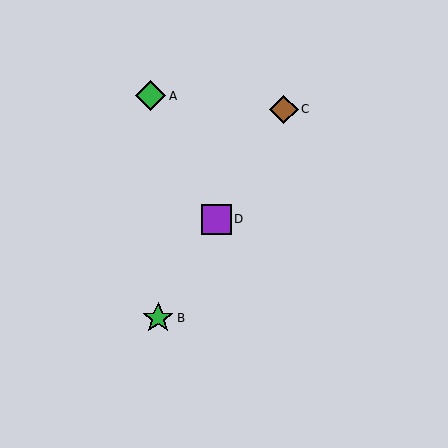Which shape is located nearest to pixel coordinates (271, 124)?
The brown diamond (labeled C) at (284, 109) is nearest to that location.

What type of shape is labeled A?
Shape A is a green diamond.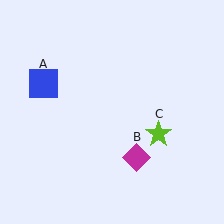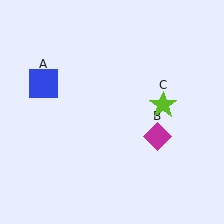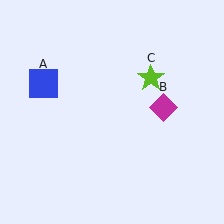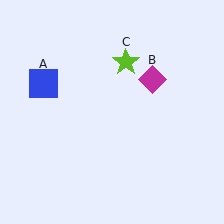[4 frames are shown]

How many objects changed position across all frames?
2 objects changed position: magenta diamond (object B), lime star (object C).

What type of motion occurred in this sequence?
The magenta diamond (object B), lime star (object C) rotated counterclockwise around the center of the scene.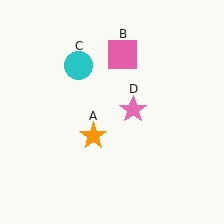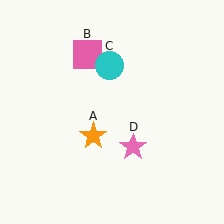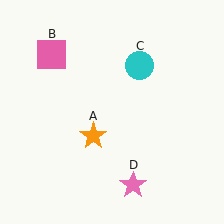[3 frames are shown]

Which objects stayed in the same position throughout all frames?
Orange star (object A) remained stationary.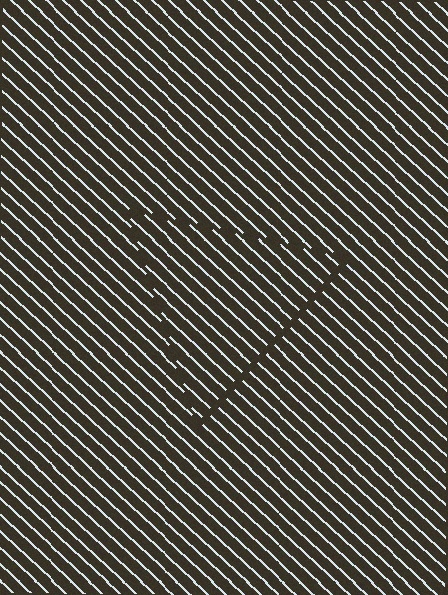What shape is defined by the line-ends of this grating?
An illusory triangle. The interior of the shape contains the same grating, shifted by half a period — the contour is defined by the phase discontinuity where line-ends from the inner and outer gratings abut.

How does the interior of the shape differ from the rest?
The interior of the shape contains the same grating, shifted by half a period — the contour is defined by the phase discontinuity where line-ends from the inner and outer gratings abut.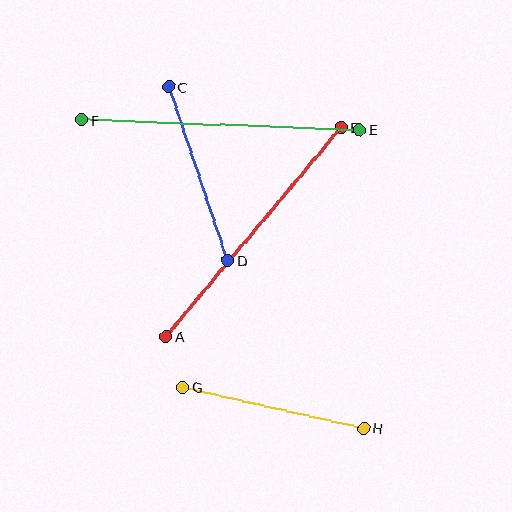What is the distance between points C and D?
The distance is approximately 183 pixels.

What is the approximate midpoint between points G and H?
The midpoint is at approximately (273, 408) pixels.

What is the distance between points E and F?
The distance is approximately 278 pixels.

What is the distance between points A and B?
The distance is approximately 273 pixels.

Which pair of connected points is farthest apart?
Points E and F are farthest apart.